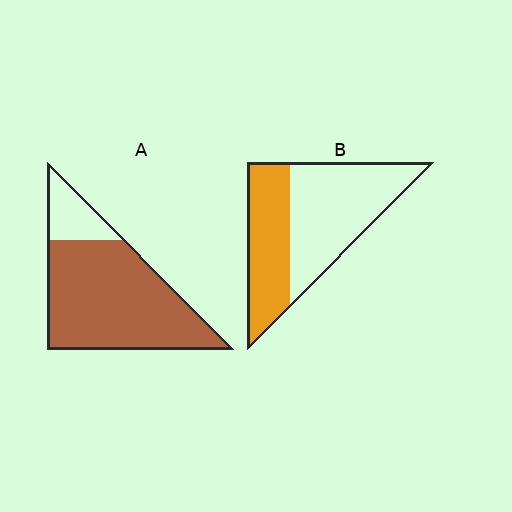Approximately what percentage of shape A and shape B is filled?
A is approximately 85% and B is approximately 40%.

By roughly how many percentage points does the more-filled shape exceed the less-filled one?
By roughly 40 percentage points (A over B).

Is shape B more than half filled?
No.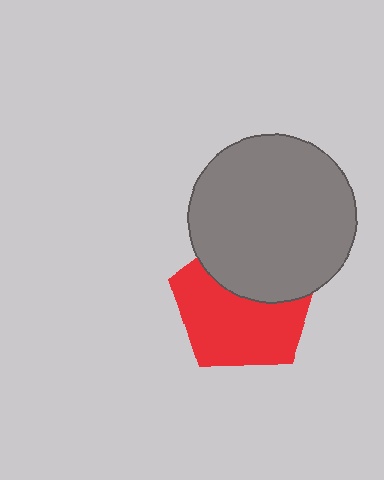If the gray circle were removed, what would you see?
You would see the complete red pentagon.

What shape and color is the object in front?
The object in front is a gray circle.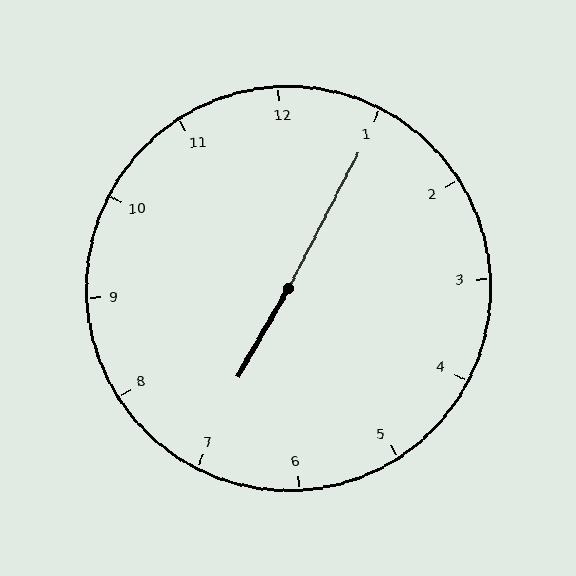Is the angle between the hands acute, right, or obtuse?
It is obtuse.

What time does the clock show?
7:05.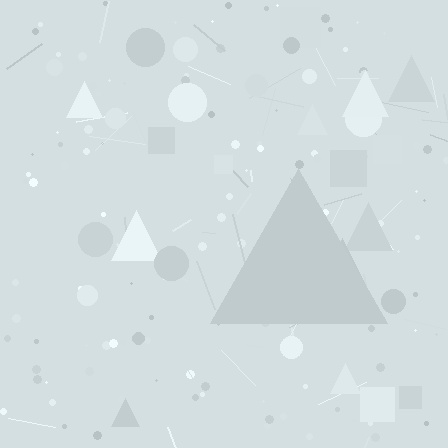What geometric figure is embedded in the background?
A triangle is embedded in the background.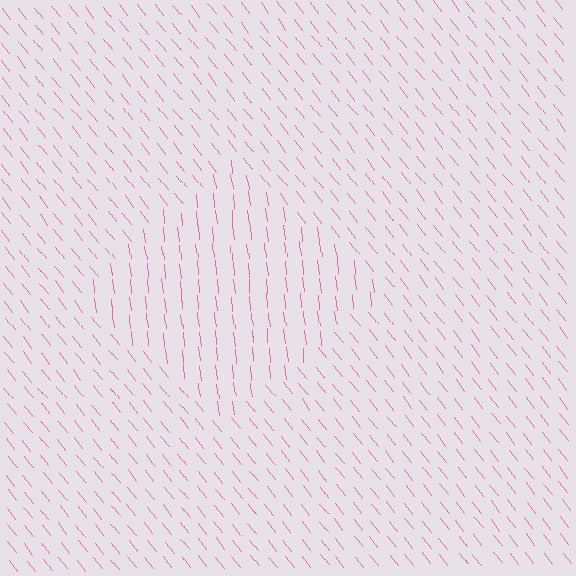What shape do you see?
I see a diamond.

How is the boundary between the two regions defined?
The boundary is defined purely by a change in line orientation (approximately 32 degrees difference). All lines are the same color and thickness.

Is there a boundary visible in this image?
Yes, there is a texture boundary formed by a change in line orientation.